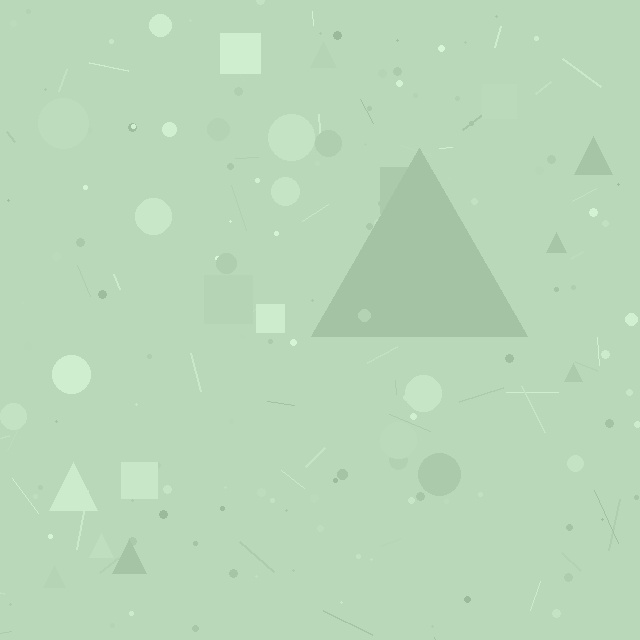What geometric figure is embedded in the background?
A triangle is embedded in the background.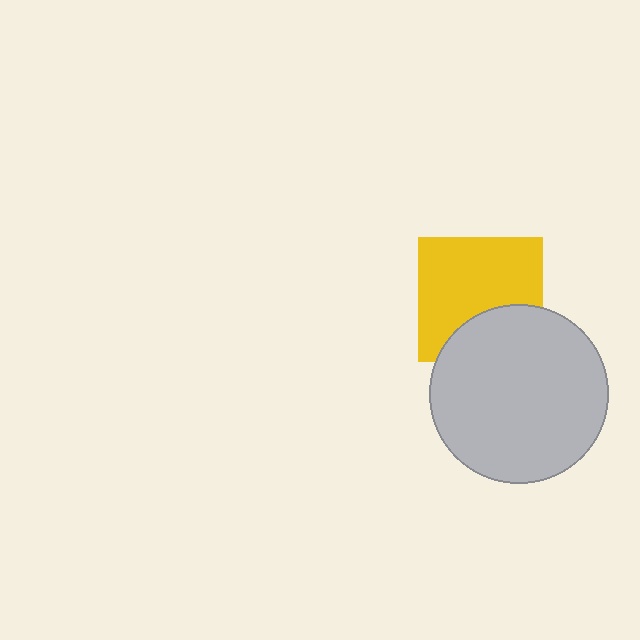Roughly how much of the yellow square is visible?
Most of it is visible (roughly 69%).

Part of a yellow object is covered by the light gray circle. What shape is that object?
It is a square.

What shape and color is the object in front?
The object in front is a light gray circle.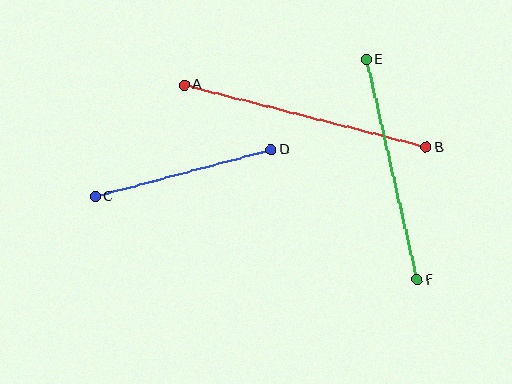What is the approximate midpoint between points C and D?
The midpoint is at approximately (183, 173) pixels.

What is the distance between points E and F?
The distance is approximately 226 pixels.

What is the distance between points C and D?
The distance is approximately 182 pixels.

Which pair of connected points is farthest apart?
Points A and B are farthest apart.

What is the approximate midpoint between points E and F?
The midpoint is at approximately (392, 170) pixels.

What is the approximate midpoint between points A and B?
The midpoint is at approximately (305, 116) pixels.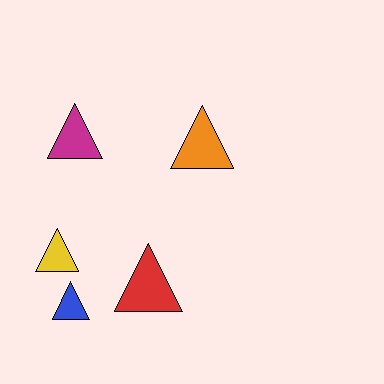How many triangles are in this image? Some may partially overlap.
There are 5 triangles.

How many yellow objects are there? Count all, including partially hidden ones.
There is 1 yellow object.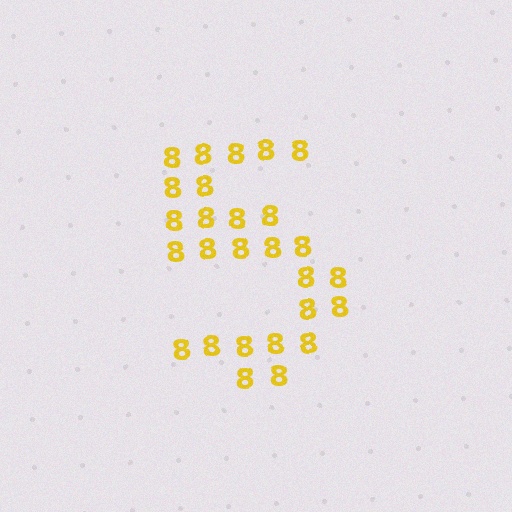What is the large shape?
The large shape is the digit 5.